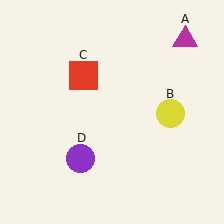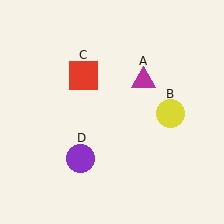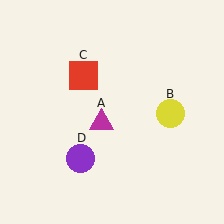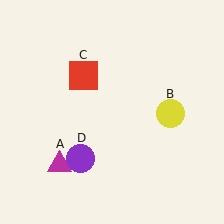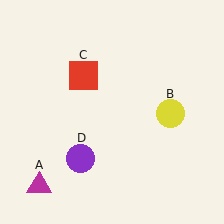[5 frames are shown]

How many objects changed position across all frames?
1 object changed position: magenta triangle (object A).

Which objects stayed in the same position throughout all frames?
Yellow circle (object B) and red square (object C) and purple circle (object D) remained stationary.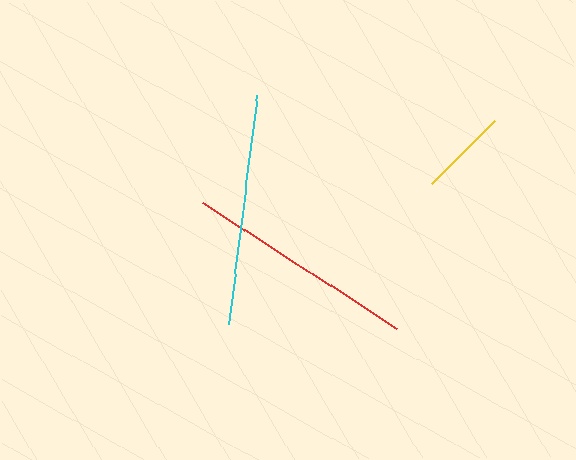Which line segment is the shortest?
The yellow line is the shortest at approximately 89 pixels.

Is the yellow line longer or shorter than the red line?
The red line is longer than the yellow line.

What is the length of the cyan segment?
The cyan segment is approximately 230 pixels long.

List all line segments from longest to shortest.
From longest to shortest: red, cyan, yellow.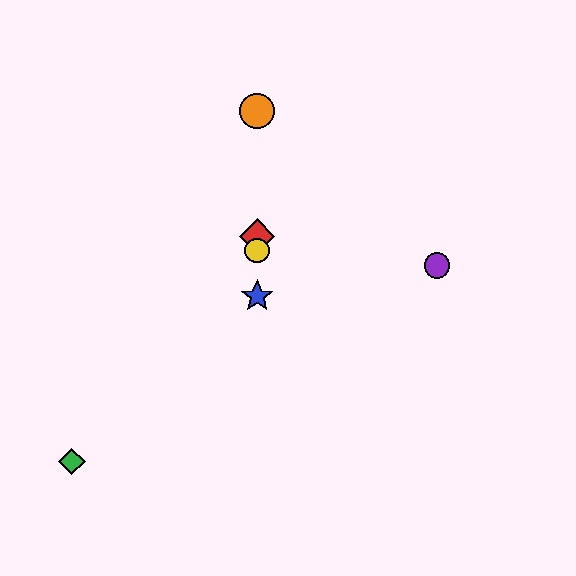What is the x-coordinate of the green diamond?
The green diamond is at x≈72.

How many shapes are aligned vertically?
4 shapes (the red diamond, the blue star, the yellow circle, the orange circle) are aligned vertically.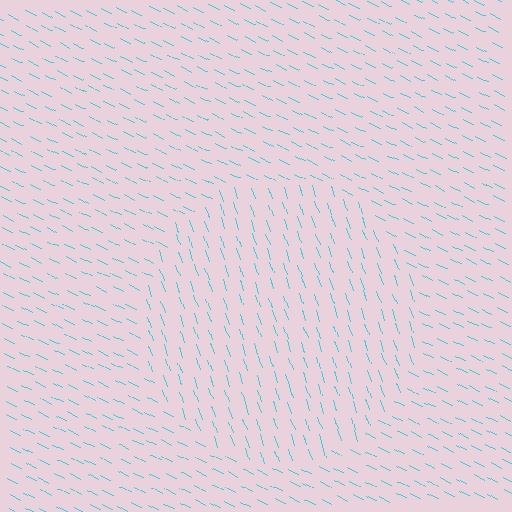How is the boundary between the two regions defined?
The boundary is defined purely by a change in line orientation (approximately 45 degrees difference). All lines are the same color and thickness.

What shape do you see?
I see a circle.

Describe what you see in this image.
The image is filled with small cyan line segments. A circle region in the image has lines oriented differently from the surrounding lines, creating a visible texture boundary.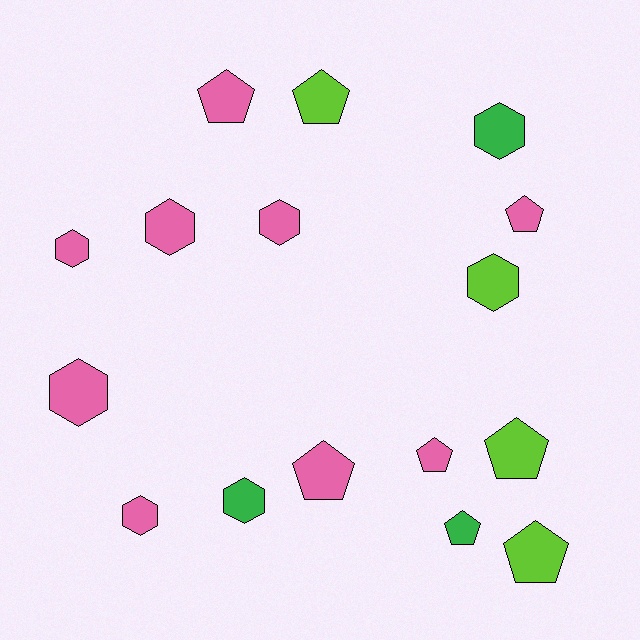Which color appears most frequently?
Pink, with 9 objects.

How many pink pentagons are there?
There are 4 pink pentagons.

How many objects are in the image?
There are 16 objects.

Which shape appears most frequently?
Hexagon, with 8 objects.